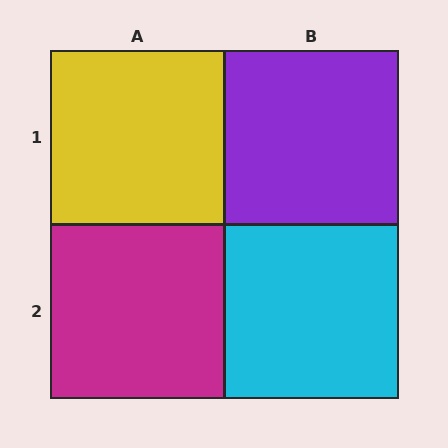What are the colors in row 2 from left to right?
Magenta, cyan.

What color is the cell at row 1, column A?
Yellow.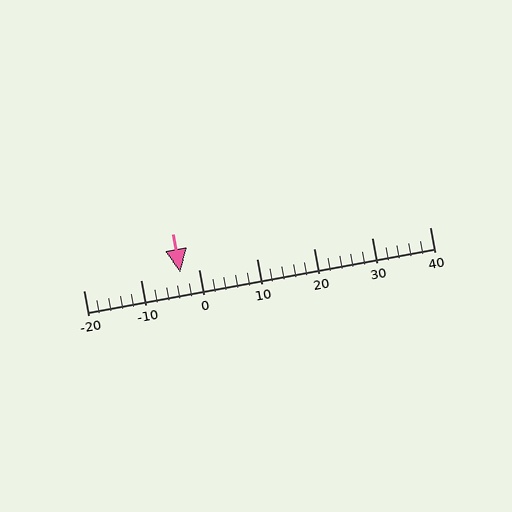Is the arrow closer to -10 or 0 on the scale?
The arrow is closer to 0.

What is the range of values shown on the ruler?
The ruler shows values from -20 to 40.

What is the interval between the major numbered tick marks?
The major tick marks are spaced 10 units apart.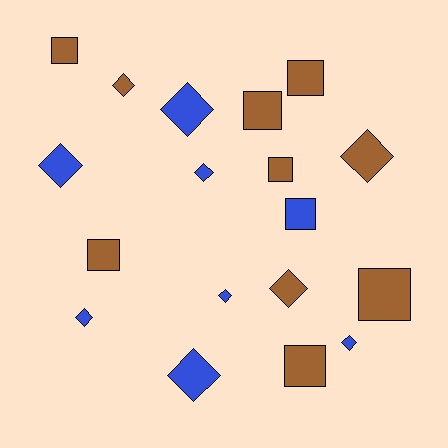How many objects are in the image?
There are 18 objects.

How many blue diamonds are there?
There are 7 blue diamonds.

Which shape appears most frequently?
Diamond, with 10 objects.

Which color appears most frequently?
Brown, with 10 objects.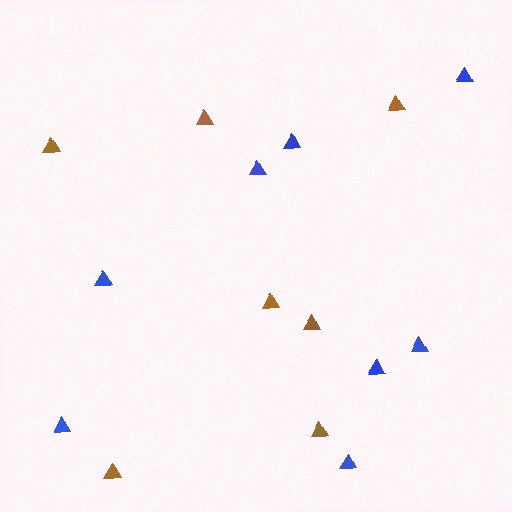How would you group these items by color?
There are 2 groups: one group of brown triangles (7) and one group of blue triangles (8).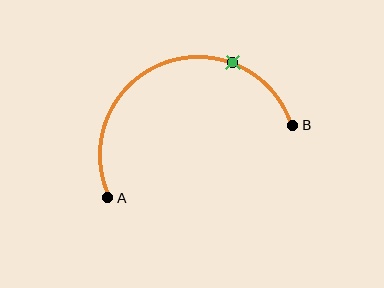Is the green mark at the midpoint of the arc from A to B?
No. The green mark lies on the arc but is closer to endpoint B. The arc midpoint would be at the point on the curve equidistant along the arc from both A and B.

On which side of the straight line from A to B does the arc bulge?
The arc bulges above the straight line connecting A and B.